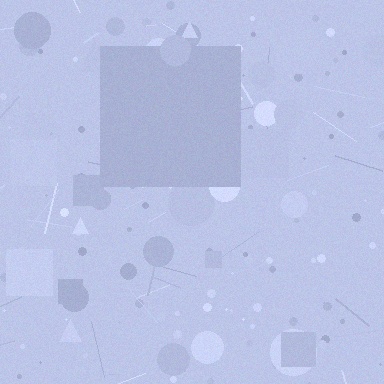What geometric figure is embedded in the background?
A square is embedded in the background.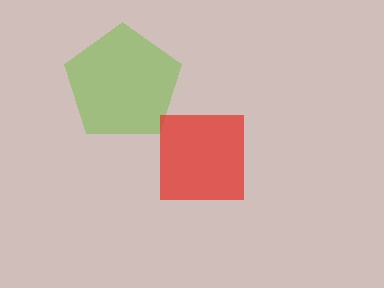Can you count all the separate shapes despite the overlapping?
Yes, there are 2 separate shapes.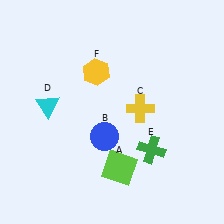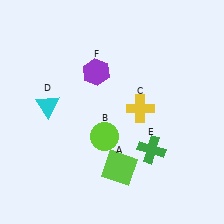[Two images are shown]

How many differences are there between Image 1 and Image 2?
There are 2 differences between the two images.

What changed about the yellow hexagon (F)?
In Image 1, F is yellow. In Image 2, it changed to purple.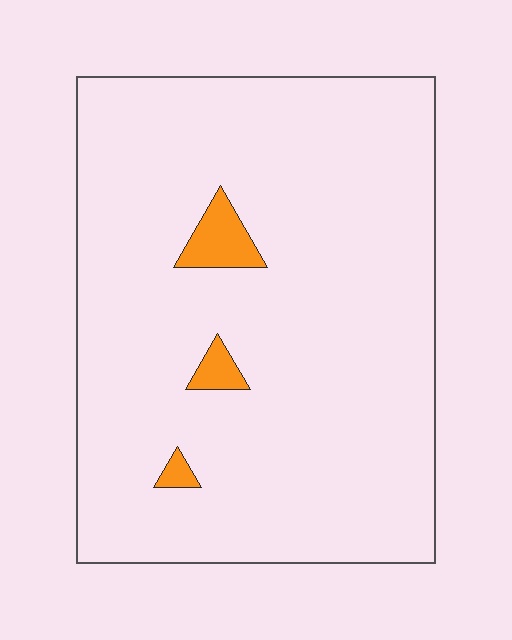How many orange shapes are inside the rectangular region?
3.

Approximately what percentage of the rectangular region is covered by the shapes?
Approximately 5%.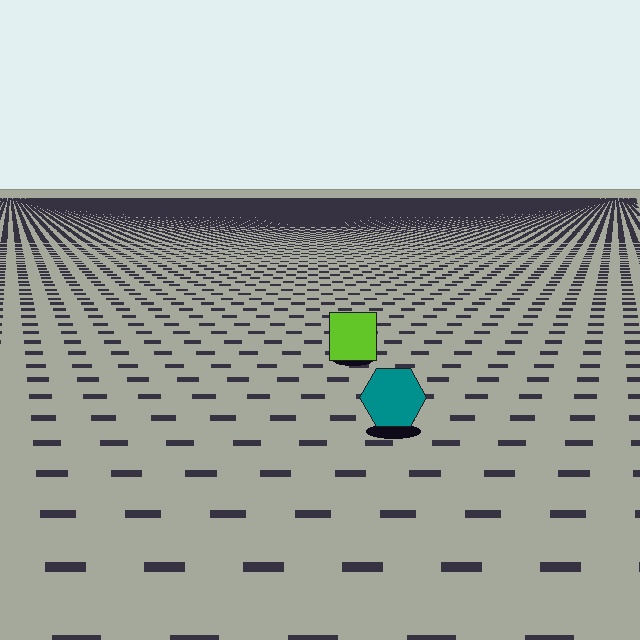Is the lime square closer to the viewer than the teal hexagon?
No. The teal hexagon is closer — you can tell from the texture gradient: the ground texture is coarser near it.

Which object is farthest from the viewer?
The lime square is farthest from the viewer. It appears smaller and the ground texture around it is denser.